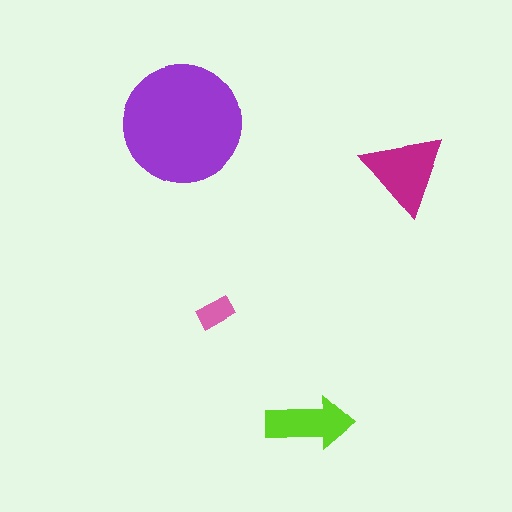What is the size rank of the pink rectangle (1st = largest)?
4th.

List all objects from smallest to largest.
The pink rectangle, the lime arrow, the magenta triangle, the purple circle.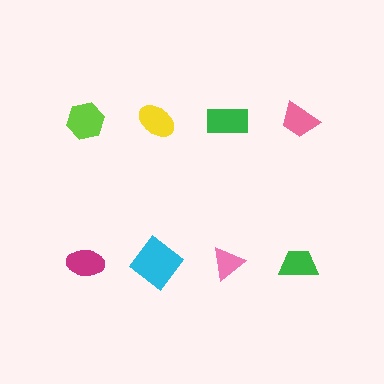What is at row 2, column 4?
A green trapezoid.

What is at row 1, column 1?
A lime hexagon.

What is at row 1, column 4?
A pink trapezoid.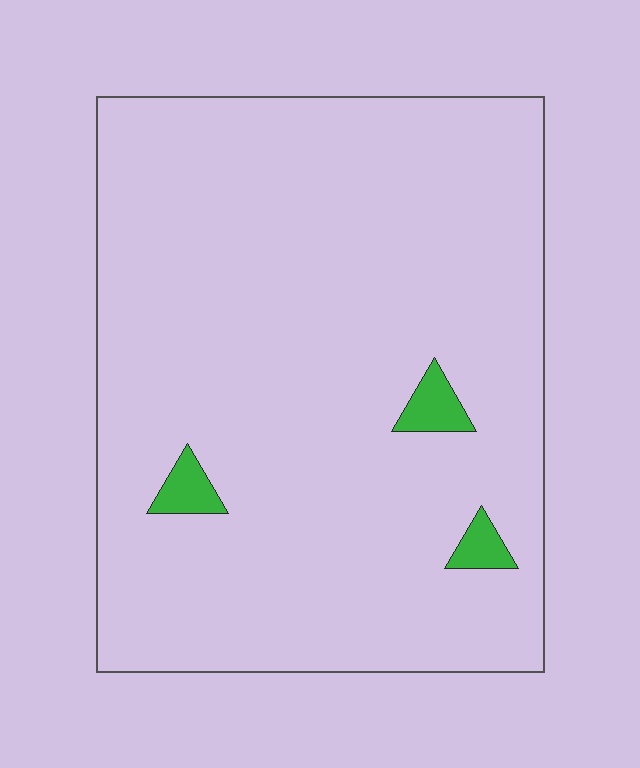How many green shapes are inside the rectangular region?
3.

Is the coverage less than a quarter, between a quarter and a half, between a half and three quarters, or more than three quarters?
Less than a quarter.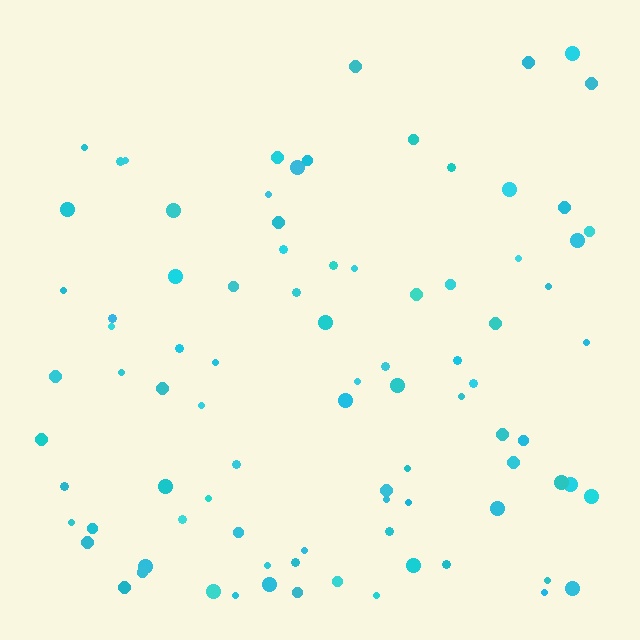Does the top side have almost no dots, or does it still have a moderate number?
Still a moderate number, just noticeably fewer than the bottom.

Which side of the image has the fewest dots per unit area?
The top.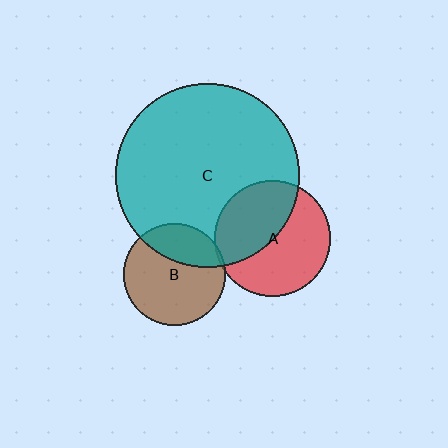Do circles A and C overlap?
Yes.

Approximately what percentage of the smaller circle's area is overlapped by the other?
Approximately 45%.